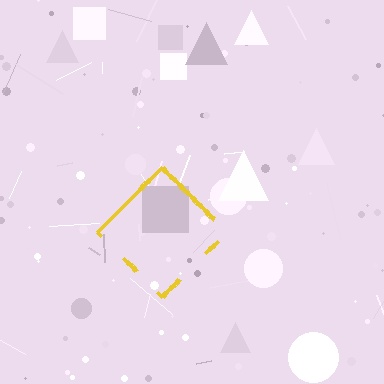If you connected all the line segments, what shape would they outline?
They would outline a diamond.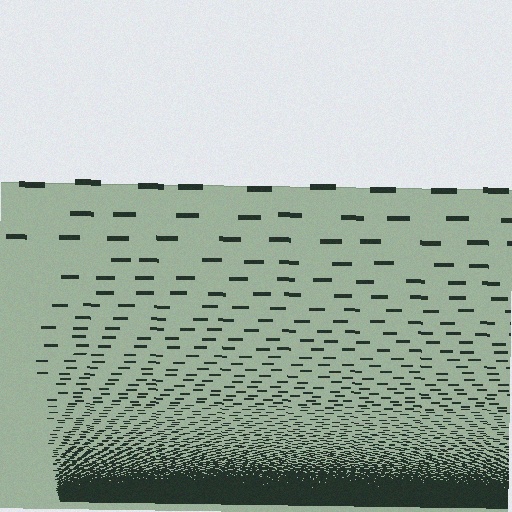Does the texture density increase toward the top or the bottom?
Density increases toward the bottom.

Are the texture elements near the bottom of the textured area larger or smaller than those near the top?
Smaller. The gradient is inverted — elements near the bottom are smaller and denser.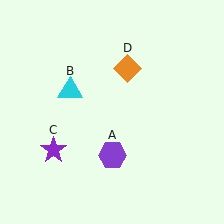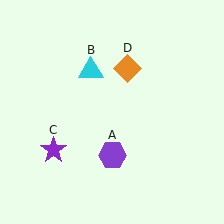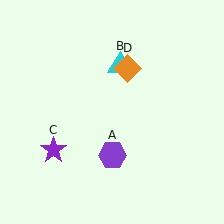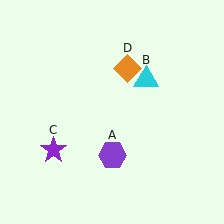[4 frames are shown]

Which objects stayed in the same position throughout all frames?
Purple hexagon (object A) and purple star (object C) and orange diamond (object D) remained stationary.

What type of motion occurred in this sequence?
The cyan triangle (object B) rotated clockwise around the center of the scene.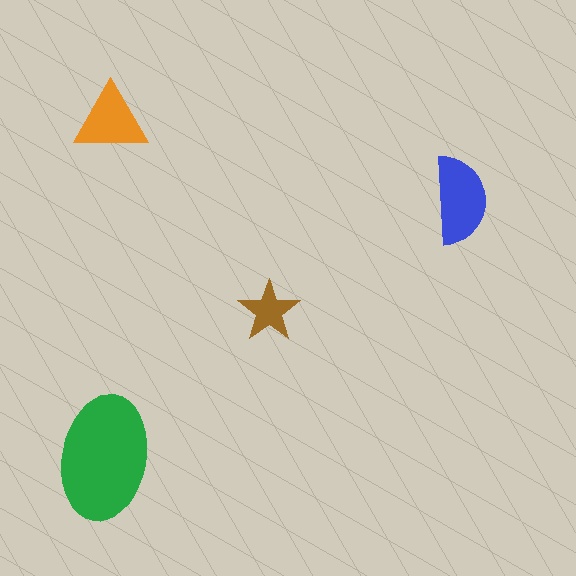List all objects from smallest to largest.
The brown star, the orange triangle, the blue semicircle, the green ellipse.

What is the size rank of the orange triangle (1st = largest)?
3rd.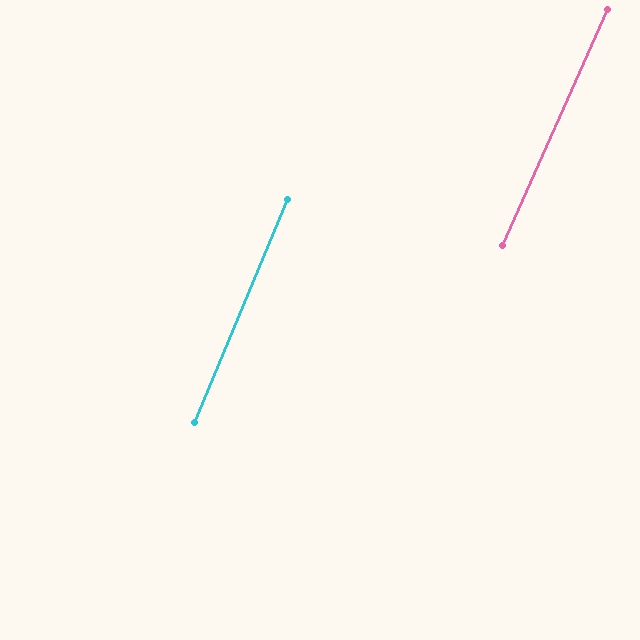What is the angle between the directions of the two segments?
Approximately 1 degree.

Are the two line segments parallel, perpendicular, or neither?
Parallel — their directions differ by only 1.5°.